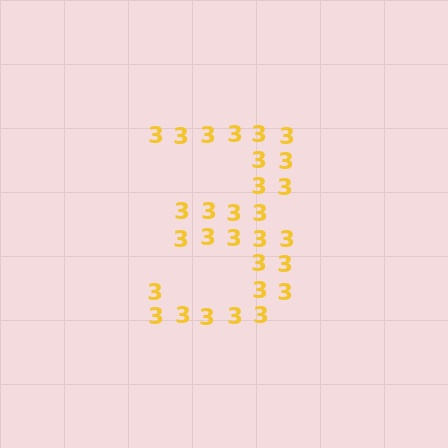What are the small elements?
The small elements are digit 3's.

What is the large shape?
The large shape is the digit 3.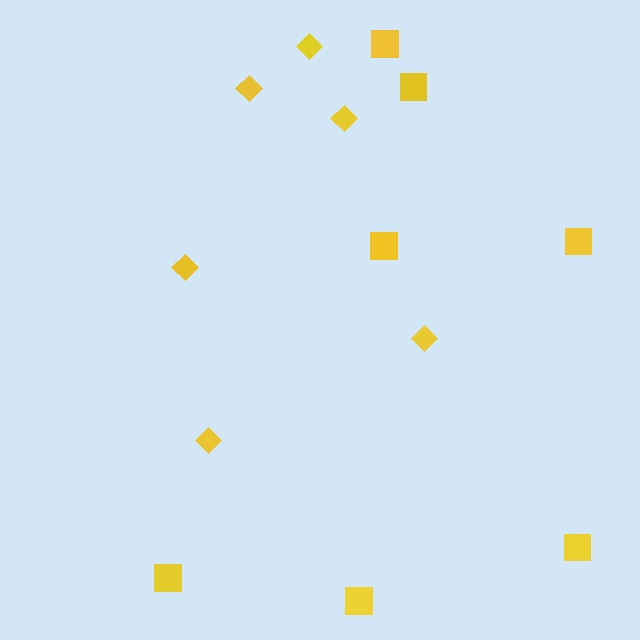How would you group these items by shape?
There are 2 groups: one group of diamonds (6) and one group of squares (7).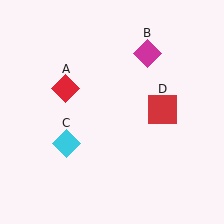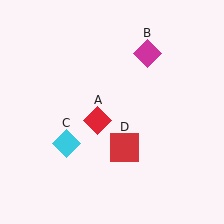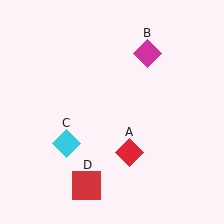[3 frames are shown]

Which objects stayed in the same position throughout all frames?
Magenta diamond (object B) and cyan diamond (object C) remained stationary.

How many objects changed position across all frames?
2 objects changed position: red diamond (object A), red square (object D).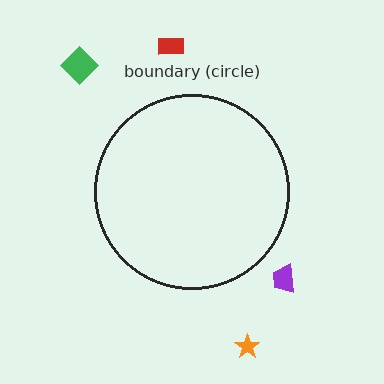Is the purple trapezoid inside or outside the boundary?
Outside.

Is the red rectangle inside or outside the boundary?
Outside.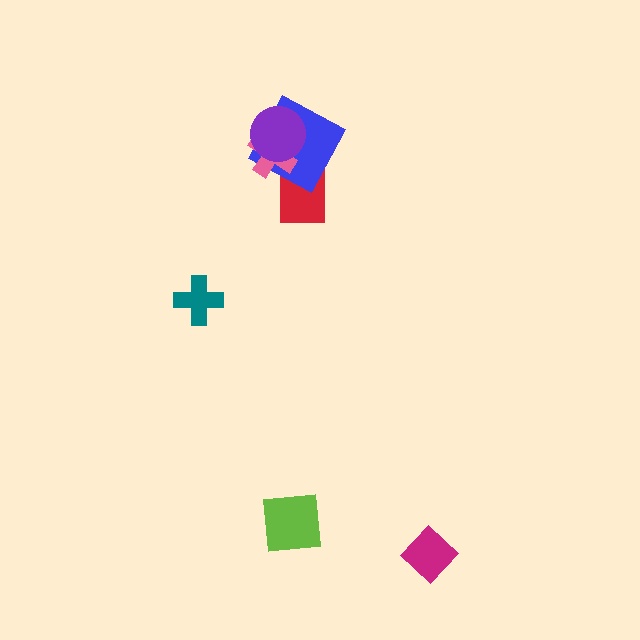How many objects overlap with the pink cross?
3 objects overlap with the pink cross.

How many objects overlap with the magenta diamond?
0 objects overlap with the magenta diamond.